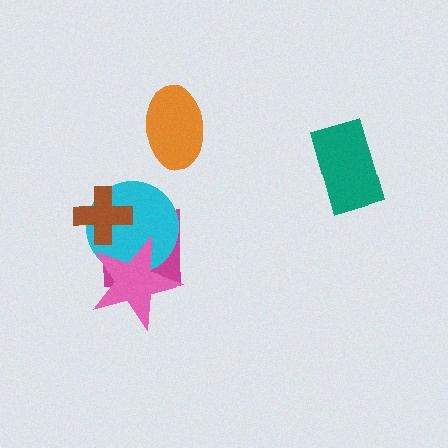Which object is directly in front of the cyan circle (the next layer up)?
The pink star is directly in front of the cyan circle.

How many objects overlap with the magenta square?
3 objects overlap with the magenta square.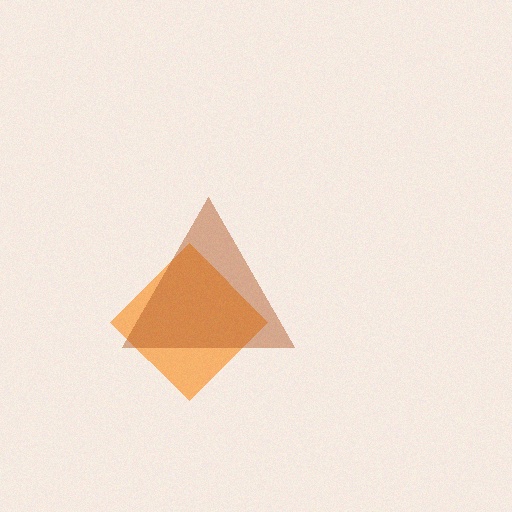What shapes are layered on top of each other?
The layered shapes are: an orange diamond, a brown triangle.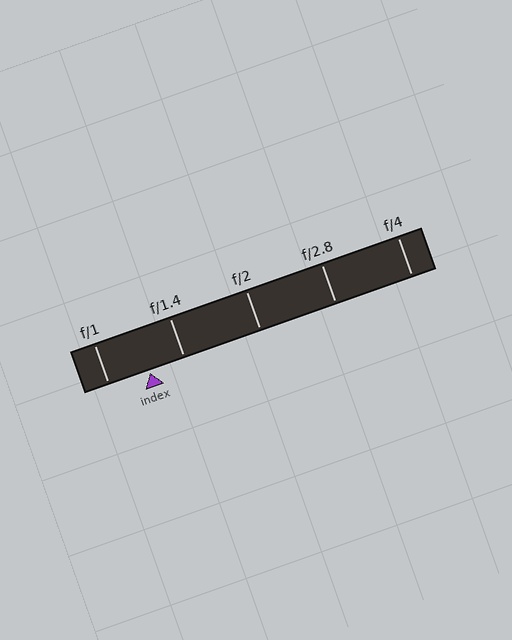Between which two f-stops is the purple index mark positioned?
The index mark is between f/1 and f/1.4.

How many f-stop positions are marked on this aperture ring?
There are 5 f-stop positions marked.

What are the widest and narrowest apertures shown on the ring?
The widest aperture shown is f/1 and the narrowest is f/4.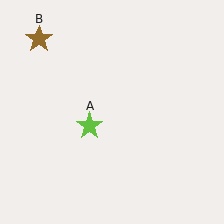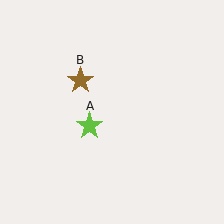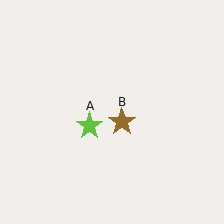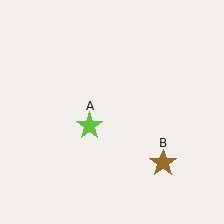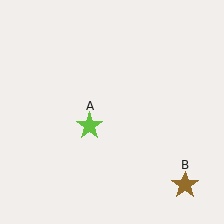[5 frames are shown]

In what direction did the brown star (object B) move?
The brown star (object B) moved down and to the right.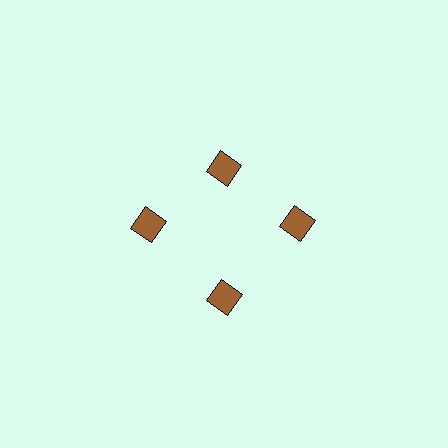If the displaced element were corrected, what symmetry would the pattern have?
It would have 4-fold rotational symmetry — the pattern would map onto itself every 90 degrees.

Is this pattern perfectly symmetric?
No. The 4 brown squares are arranged in a ring, but one element near the 12 o'clock position is pulled inward toward the center, breaking the 4-fold rotational symmetry.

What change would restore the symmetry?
The symmetry would be restored by moving it outward, back onto the ring so that all 4 squares sit at equal angles and equal distance from the center.